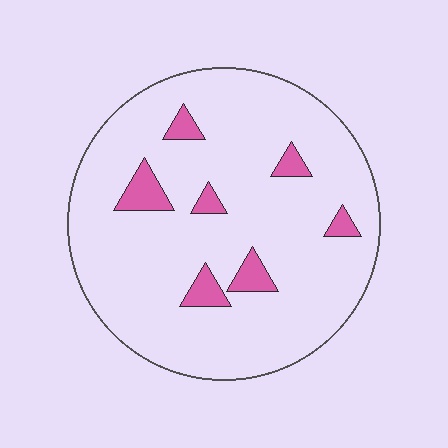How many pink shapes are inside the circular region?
7.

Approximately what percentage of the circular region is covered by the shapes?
Approximately 10%.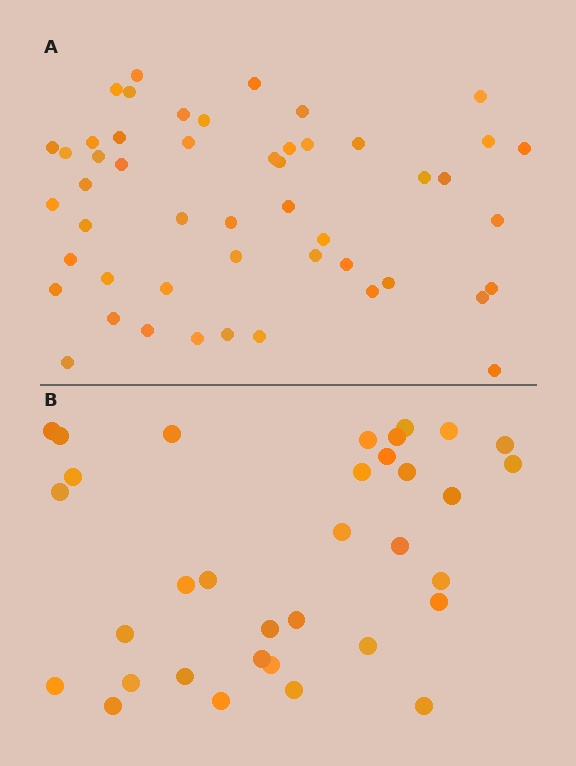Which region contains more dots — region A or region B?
Region A (the top region) has more dots.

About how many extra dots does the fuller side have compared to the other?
Region A has approximately 15 more dots than region B.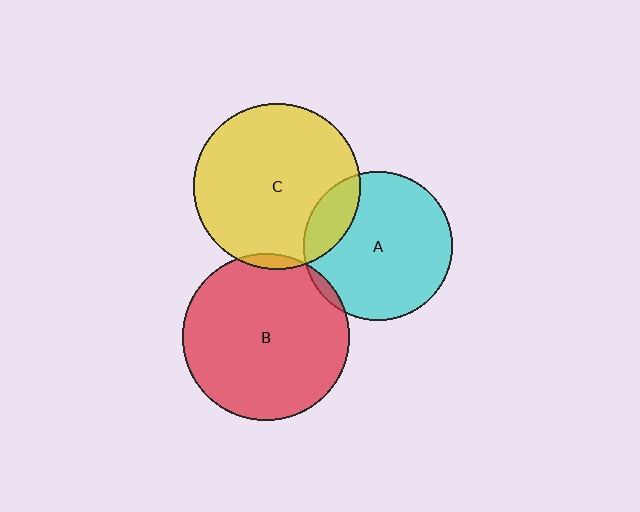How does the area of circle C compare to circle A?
Approximately 1.2 times.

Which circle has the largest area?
Circle B (red).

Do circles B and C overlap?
Yes.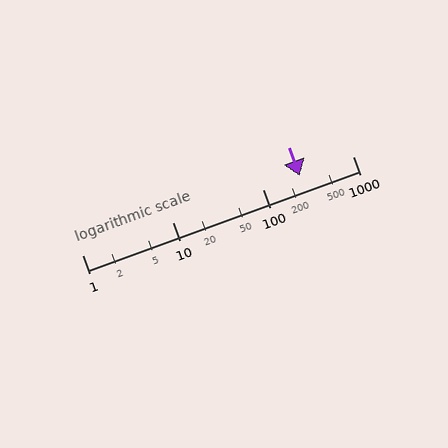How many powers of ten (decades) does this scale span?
The scale spans 3 decades, from 1 to 1000.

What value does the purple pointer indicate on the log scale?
The pointer indicates approximately 260.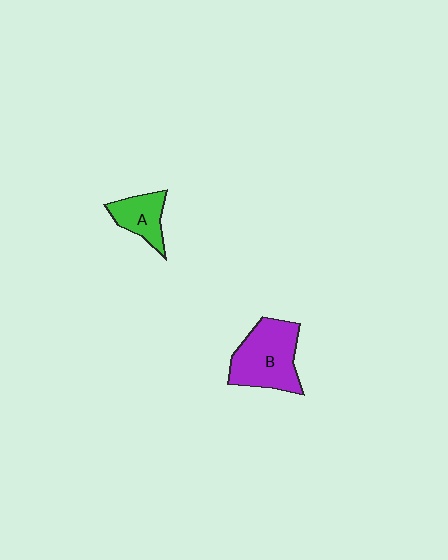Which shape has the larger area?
Shape B (purple).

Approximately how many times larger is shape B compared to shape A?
Approximately 1.9 times.